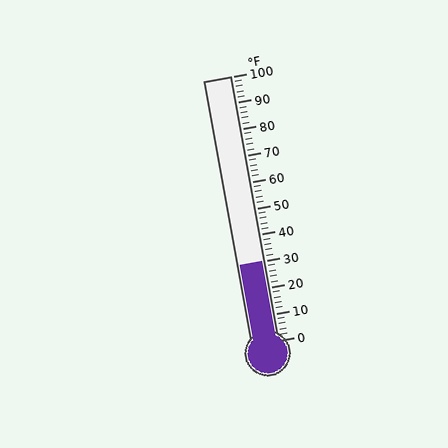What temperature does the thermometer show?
The thermometer shows approximately 30°F.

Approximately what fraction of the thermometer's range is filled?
The thermometer is filled to approximately 30% of its range.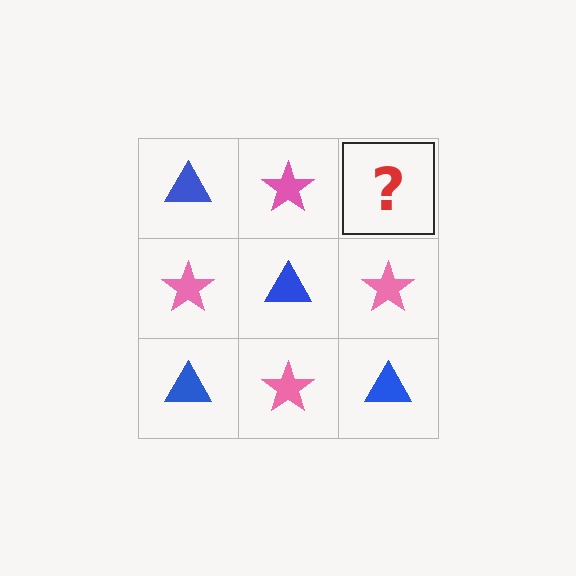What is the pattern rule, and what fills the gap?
The rule is that it alternates blue triangle and pink star in a checkerboard pattern. The gap should be filled with a blue triangle.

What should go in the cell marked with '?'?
The missing cell should contain a blue triangle.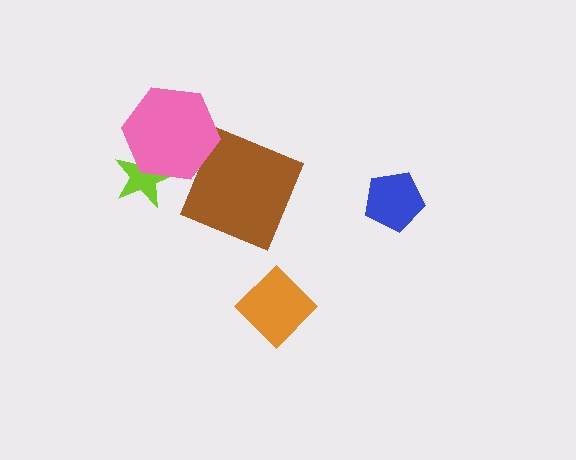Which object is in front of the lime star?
The pink hexagon is in front of the lime star.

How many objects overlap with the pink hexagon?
1 object overlaps with the pink hexagon.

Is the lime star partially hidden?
Yes, it is partially covered by another shape.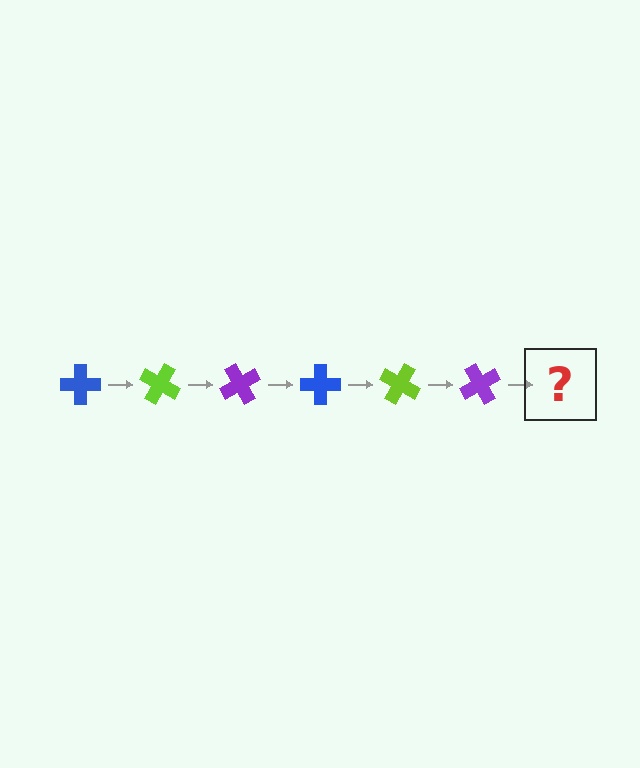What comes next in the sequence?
The next element should be a blue cross, rotated 180 degrees from the start.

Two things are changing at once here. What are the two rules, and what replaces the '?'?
The two rules are that it rotates 30 degrees each step and the color cycles through blue, lime, and purple. The '?' should be a blue cross, rotated 180 degrees from the start.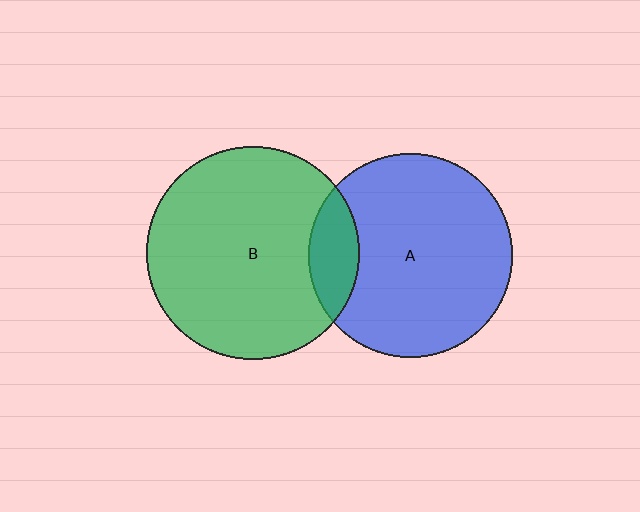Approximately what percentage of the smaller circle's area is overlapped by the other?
Approximately 15%.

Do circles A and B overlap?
Yes.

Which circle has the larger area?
Circle B (green).